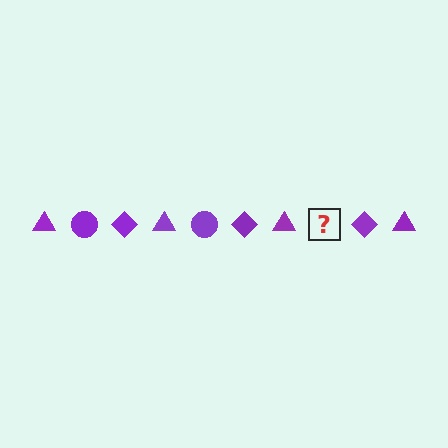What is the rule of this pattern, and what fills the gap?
The rule is that the pattern cycles through triangle, circle, diamond shapes in purple. The gap should be filled with a purple circle.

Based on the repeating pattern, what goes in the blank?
The blank should be a purple circle.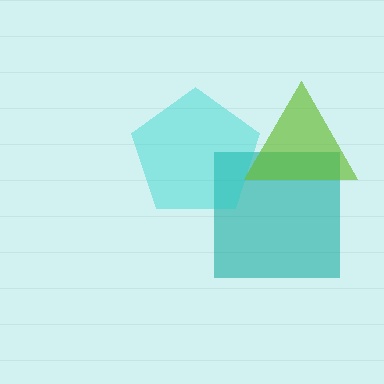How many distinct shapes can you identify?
There are 3 distinct shapes: a teal square, a cyan pentagon, a lime triangle.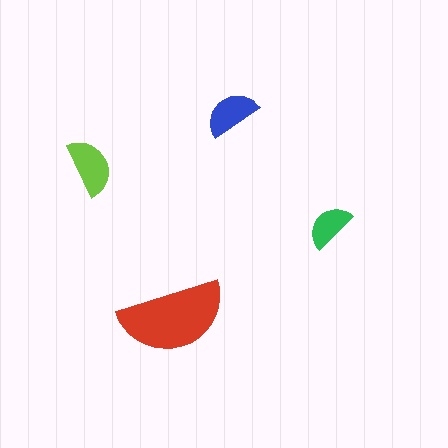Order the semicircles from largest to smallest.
the red one, the lime one, the blue one, the green one.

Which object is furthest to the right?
The green semicircle is rightmost.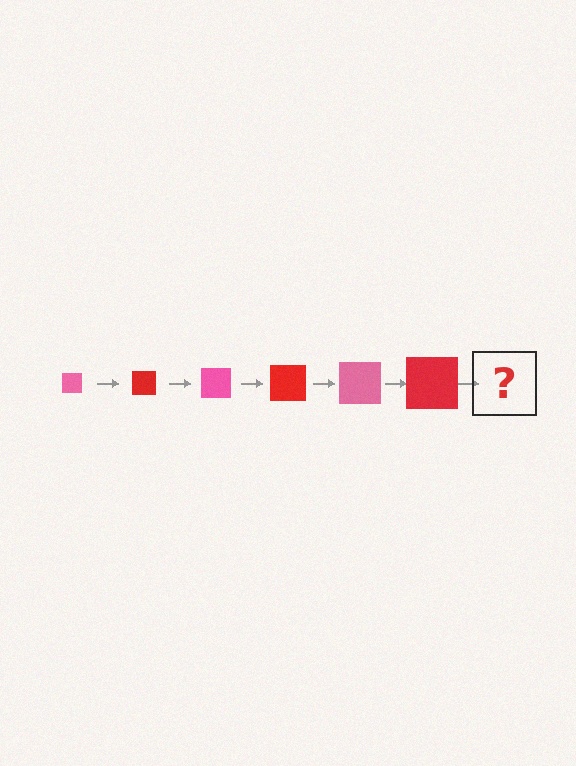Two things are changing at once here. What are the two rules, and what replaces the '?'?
The two rules are that the square grows larger each step and the color cycles through pink and red. The '?' should be a pink square, larger than the previous one.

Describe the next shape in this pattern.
It should be a pink square, larger than the previous one.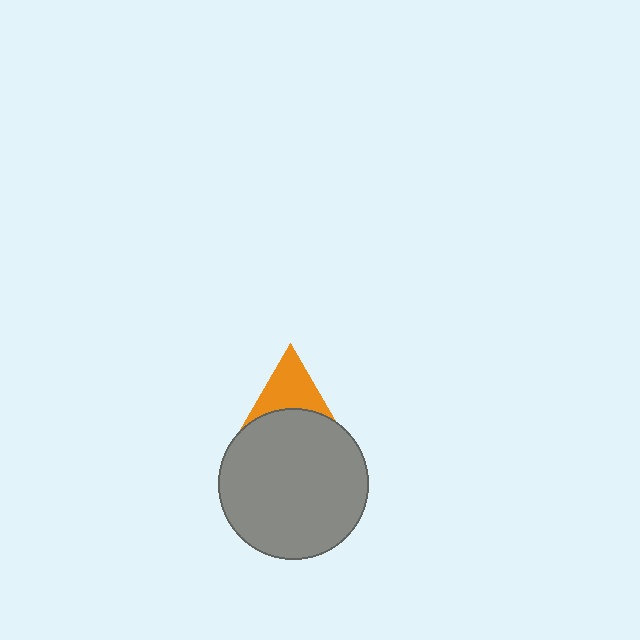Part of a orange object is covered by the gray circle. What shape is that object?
It is a triangle.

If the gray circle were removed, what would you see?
You would see the complete orange triangle.